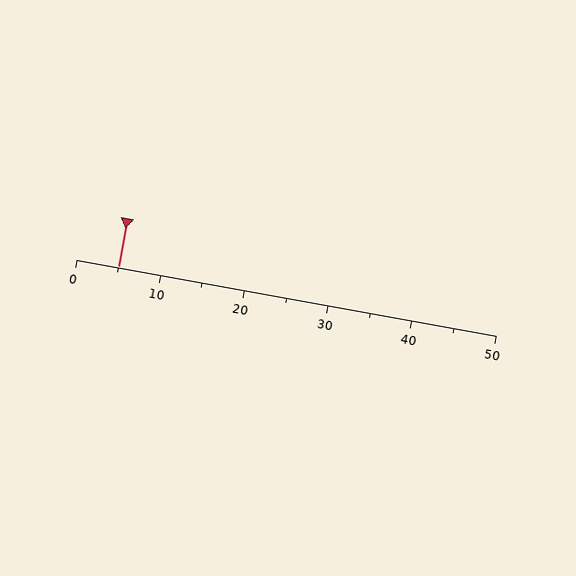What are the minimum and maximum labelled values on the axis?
The axis runs from 0 to 50.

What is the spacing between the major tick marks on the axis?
The major ticks are spaced 10 apart.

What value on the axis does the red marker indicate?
The marker indicates approximately 5.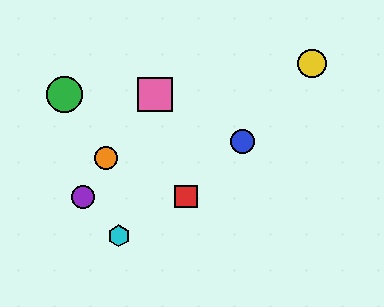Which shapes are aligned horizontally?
The green circle, the pink square are aligned horizontally.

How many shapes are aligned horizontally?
2 shapes (the green circle, the pink square) are aligned horizontally.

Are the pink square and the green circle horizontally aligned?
Yes, both are at y≈94.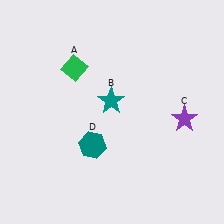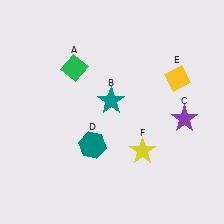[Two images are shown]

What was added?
A yellow diamond (E), a yellow star (F) were added in Image 2.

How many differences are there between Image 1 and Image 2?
There are 2 differences between the two images.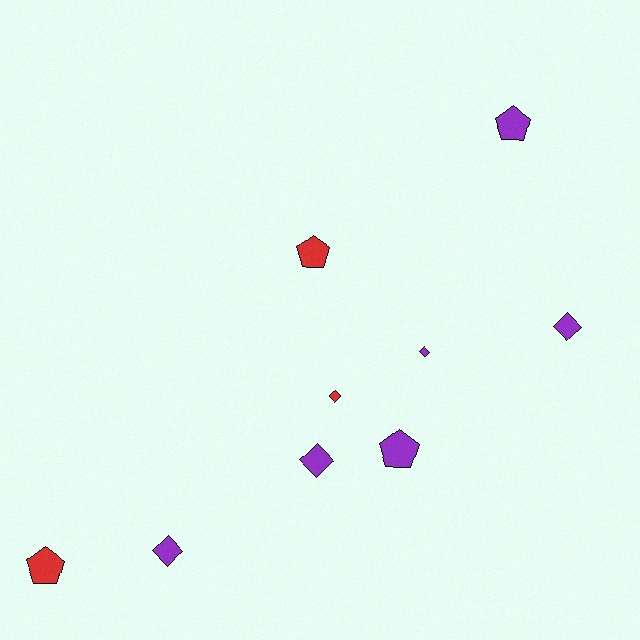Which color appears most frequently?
Purple, with 6 objects.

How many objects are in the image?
There are 9 objects.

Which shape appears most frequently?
Diamond, with 5 objects.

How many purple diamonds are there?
There are 4 purple diamonds.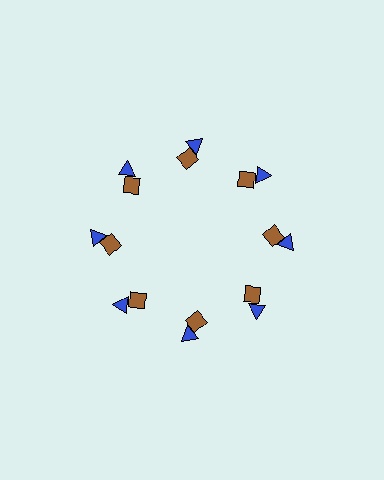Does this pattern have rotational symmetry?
Yes, this pattern has 8-fold rotational symmetry. It looks the same after rotating 45 degrees around the center.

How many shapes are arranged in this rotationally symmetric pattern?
There are 16 shapes, arranged in 8 groups of 2.